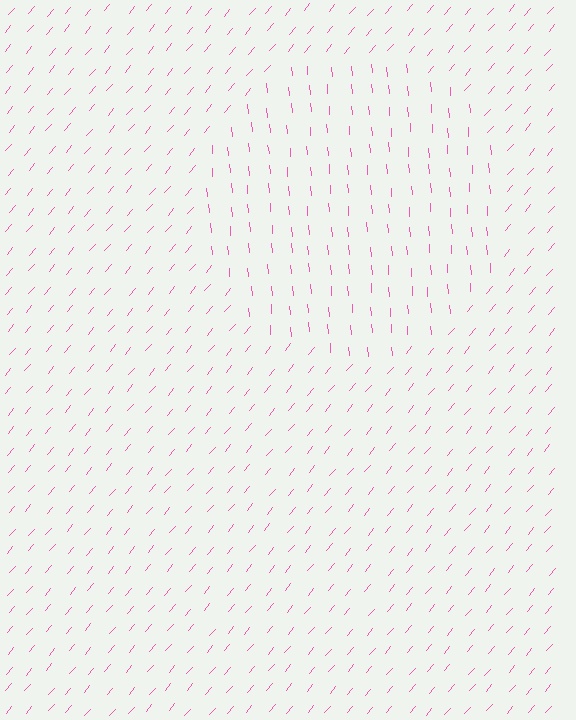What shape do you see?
I see a circle.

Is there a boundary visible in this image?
Yes, there is a texture boundary formed by a change in line orientation.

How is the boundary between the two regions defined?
The boundary is defined purely by a change in line orientation (approximately 45 degrees difference). All lines are the same color and thickness.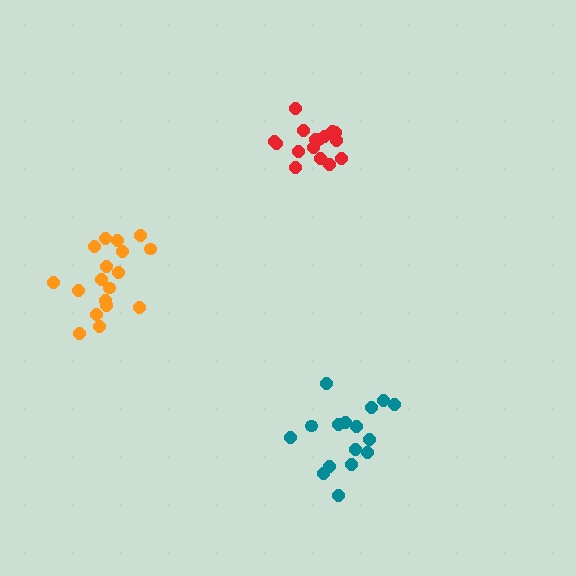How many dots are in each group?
Group 1: 16 dots, Group 2: 18 dots, Group 3: 16 dots (50 total).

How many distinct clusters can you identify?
There are 3 distinct clusters.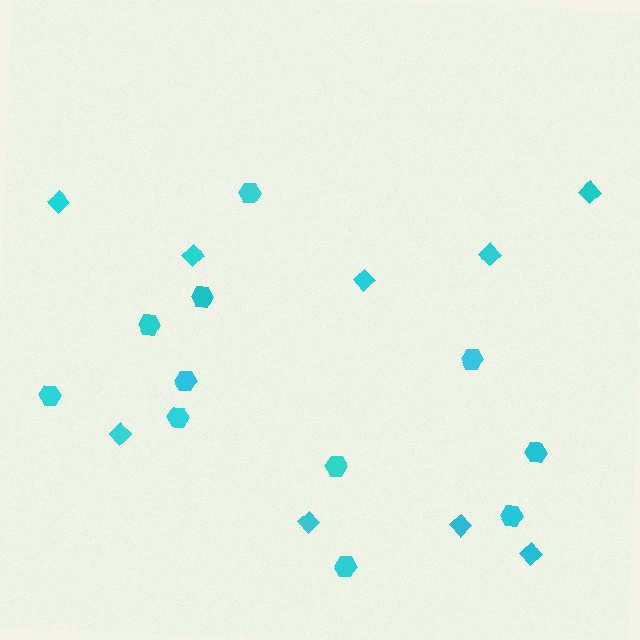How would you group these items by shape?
There are 2 groups: one group of diamonds (9) and one group of hexagons (11).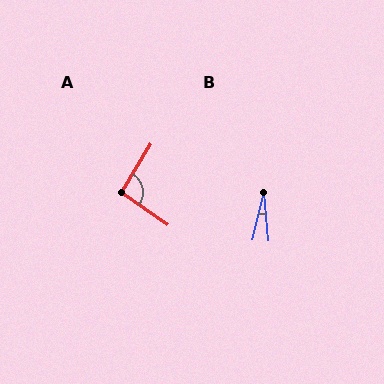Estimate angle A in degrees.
Approximately 94 degrees.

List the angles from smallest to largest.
B (18°), A (94°).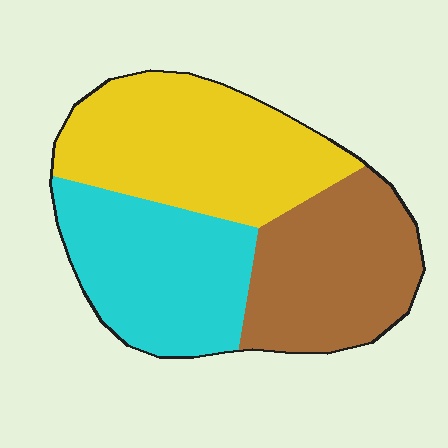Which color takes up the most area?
Yellow, at roughly 40%.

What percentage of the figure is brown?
Brown covers 31% of the figure.